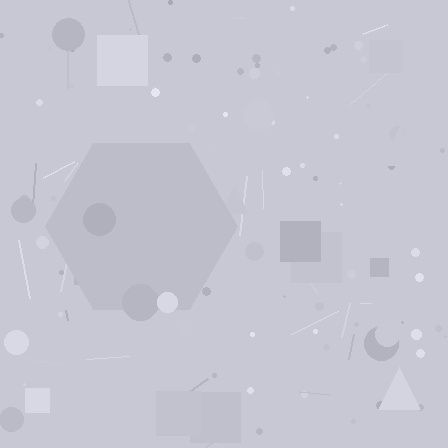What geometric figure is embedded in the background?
A hexagon is embedded in the background.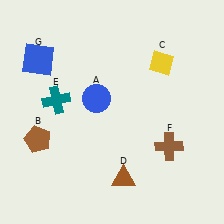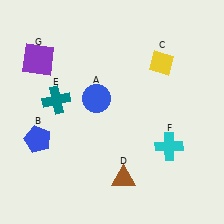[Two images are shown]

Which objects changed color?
B changed from brown to blue. F changed from brown to cyan. G changed from blue to purple.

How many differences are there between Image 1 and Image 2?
There are 3 differences between the two images.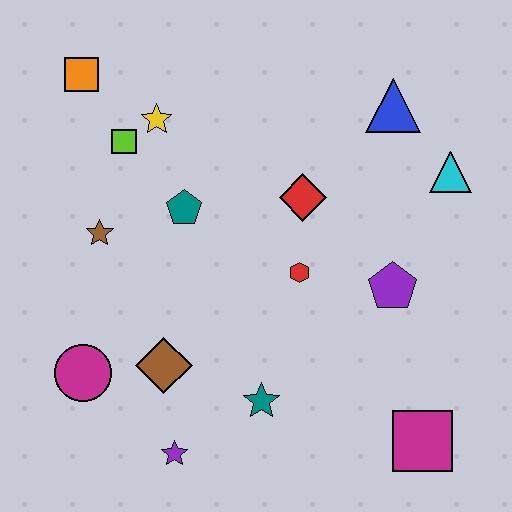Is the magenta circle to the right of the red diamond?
No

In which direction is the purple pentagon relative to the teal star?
The purple pentagon is to the right of the teal star.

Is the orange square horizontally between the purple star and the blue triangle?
No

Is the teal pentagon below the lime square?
Yes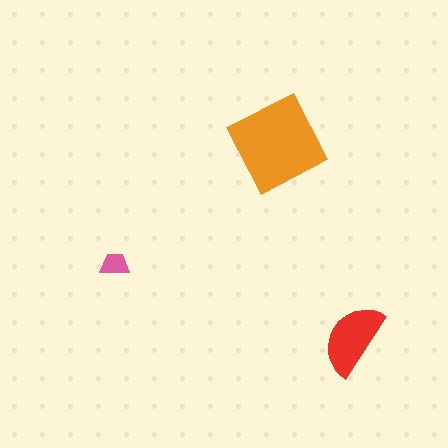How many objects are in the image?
There are 3 objects in the image.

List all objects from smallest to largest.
The pink trapezoid, the red semicircle, the orange square.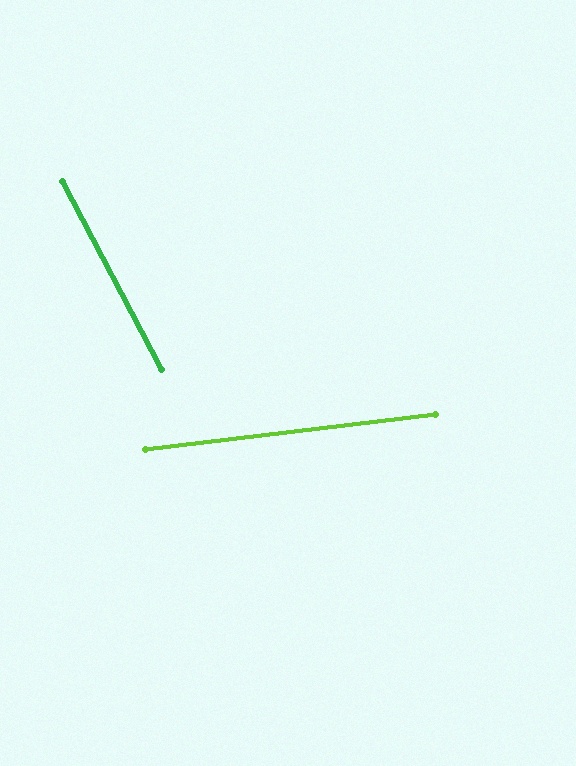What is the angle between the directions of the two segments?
Approximately 69 degrees.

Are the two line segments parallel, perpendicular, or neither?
Neither parallel nor perpendicular — they differ by about 69°.